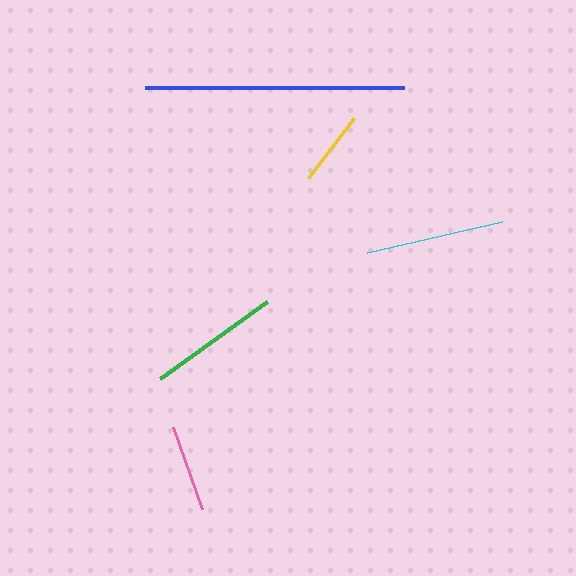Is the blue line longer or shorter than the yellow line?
The blue line is longer than the yellow line.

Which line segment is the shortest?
The yellow line is the shortest at approximately 76 pixels.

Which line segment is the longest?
The blue line is the longest at approximately 259 pixels.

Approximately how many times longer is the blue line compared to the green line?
The blue line is approximately 2.0 times the length of the green line.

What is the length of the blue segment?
The blue segment is approximately 259 pixels long.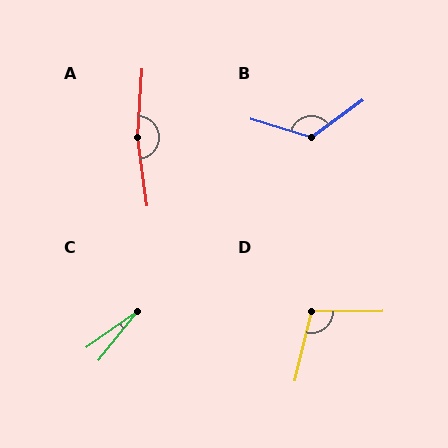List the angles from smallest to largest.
C (16°), D (104°), B (127°), A (168°).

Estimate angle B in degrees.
Approximately 127 degrees.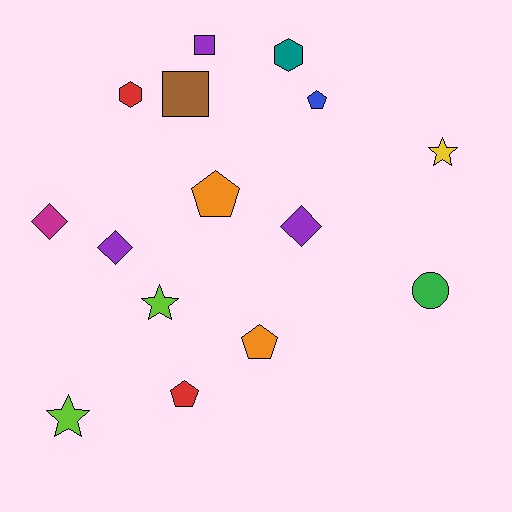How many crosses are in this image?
There are no crosses.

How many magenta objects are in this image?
There is 1 magenta object.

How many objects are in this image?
There are 15 objects.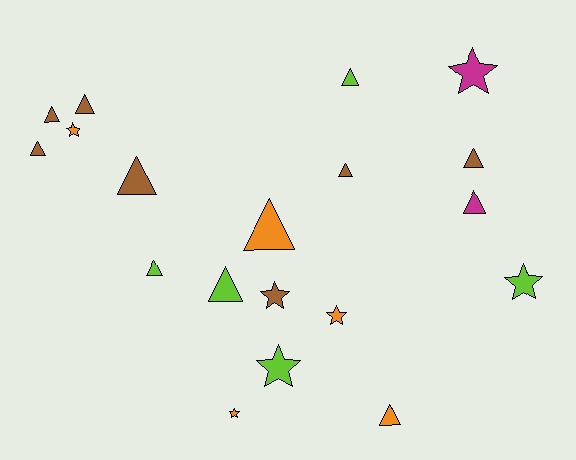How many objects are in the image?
There are 19 objects.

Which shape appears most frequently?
Triangle, with 12 objects.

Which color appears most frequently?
Brown, with 7 objects.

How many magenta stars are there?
There is 1 magenta star.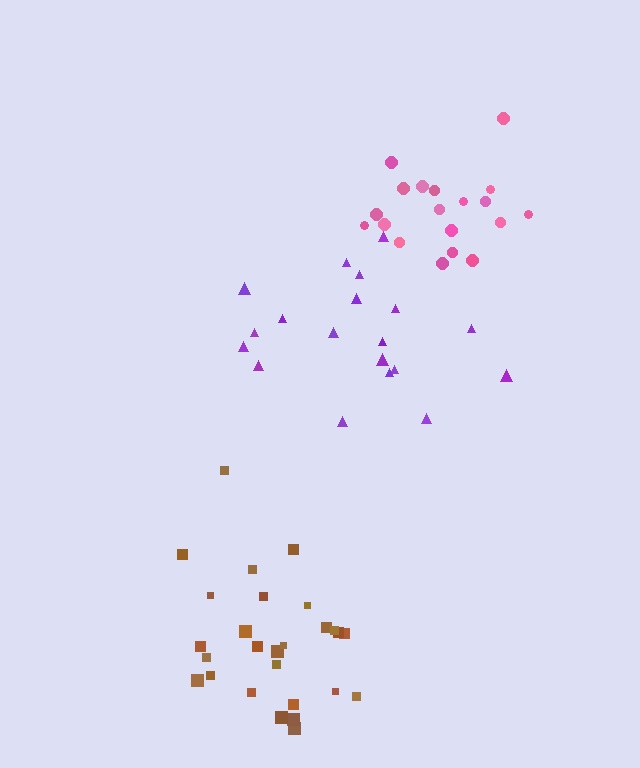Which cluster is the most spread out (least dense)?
Purple.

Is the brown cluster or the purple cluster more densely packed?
Brown.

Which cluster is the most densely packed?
Pink.